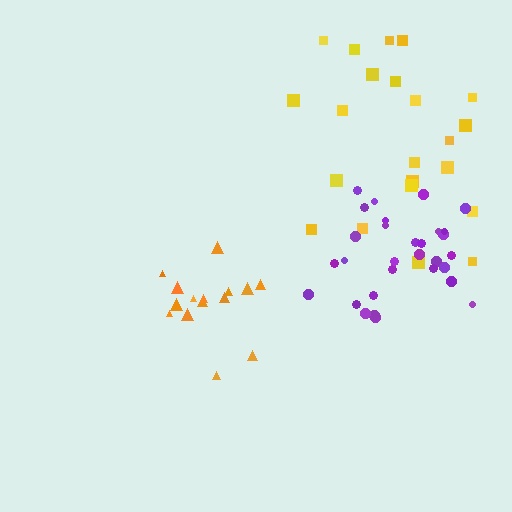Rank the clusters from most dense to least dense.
purple, orange, yellow.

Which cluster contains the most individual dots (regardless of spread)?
Purple (30).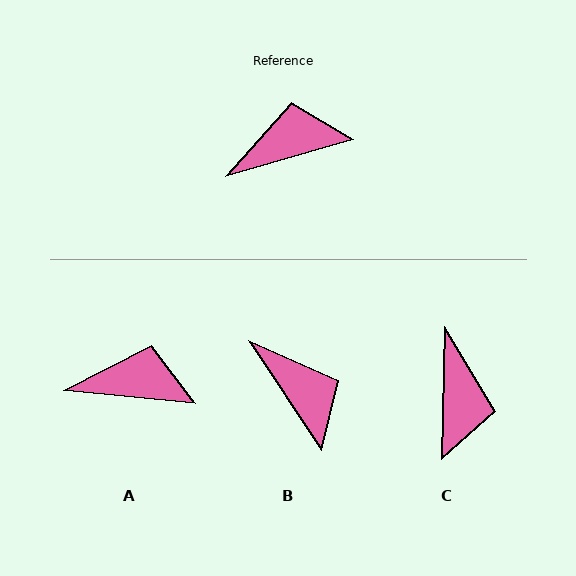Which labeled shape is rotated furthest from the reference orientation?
C, about 108 degrees away.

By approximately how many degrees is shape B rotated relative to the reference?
Approximately 73 degrees clockwise.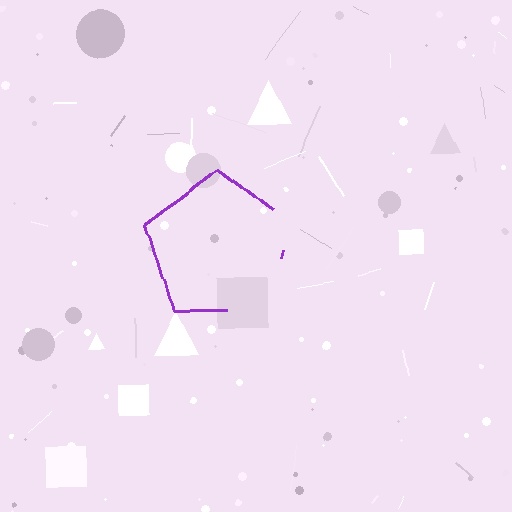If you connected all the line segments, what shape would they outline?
They would outline a pentagon.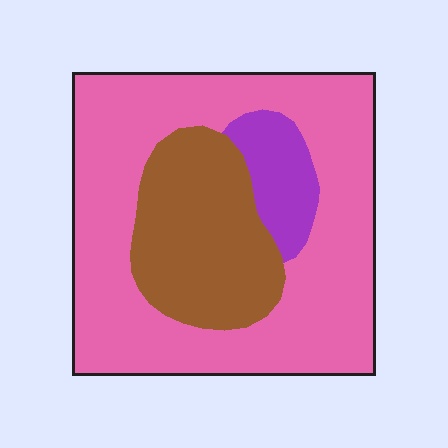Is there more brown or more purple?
Brown.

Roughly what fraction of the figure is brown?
Brown covers roughly 25% of the figure.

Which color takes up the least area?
Purple, at roughly 10%.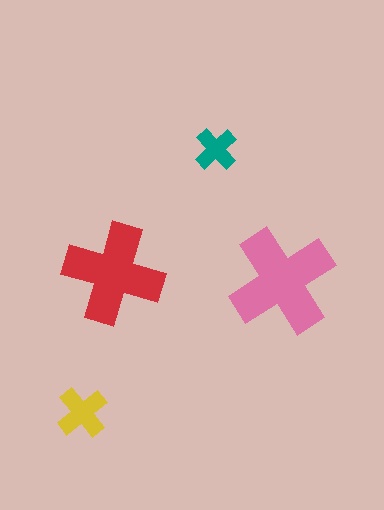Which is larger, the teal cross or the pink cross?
The pink one.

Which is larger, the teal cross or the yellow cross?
The yellow one.